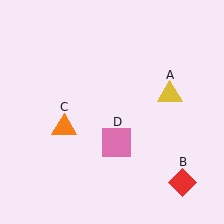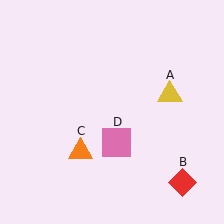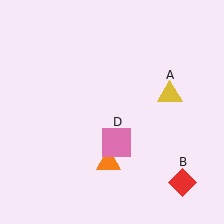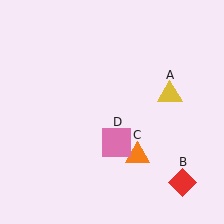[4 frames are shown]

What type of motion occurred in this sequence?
The orange triangle (object C) rotated counterclockwise around the center of the scene.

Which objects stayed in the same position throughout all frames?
Yellow triangle (object A) and red diamond (object B) and pink square (object D) remained stationary.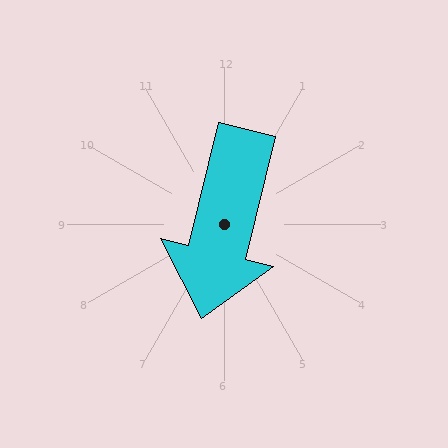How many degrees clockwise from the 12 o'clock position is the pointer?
Approximately 194 degrees.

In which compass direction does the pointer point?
South.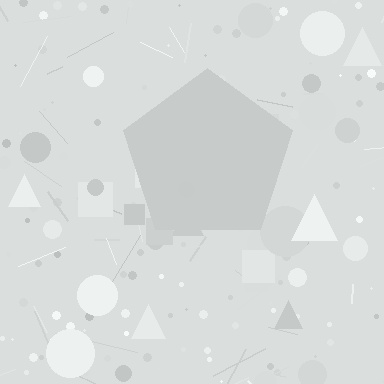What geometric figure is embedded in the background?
A pentagon is embedded in the background.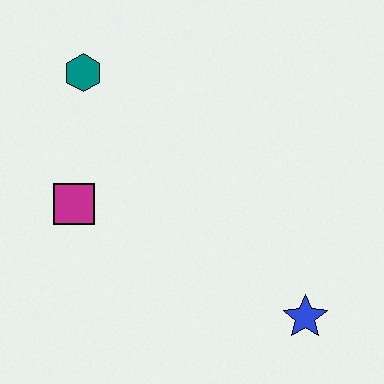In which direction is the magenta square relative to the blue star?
The magenta square is to the left of the blue star.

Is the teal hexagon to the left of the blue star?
Yes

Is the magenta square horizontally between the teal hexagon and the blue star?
No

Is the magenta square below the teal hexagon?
Yes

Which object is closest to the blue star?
The magenta square is closest to the blue star.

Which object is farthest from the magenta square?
The blue star is farthest from the magenta square.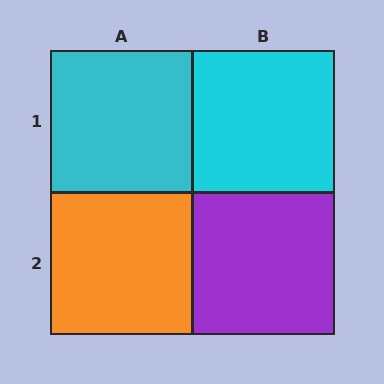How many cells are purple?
1 cell is purple.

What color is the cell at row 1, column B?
Cyan.